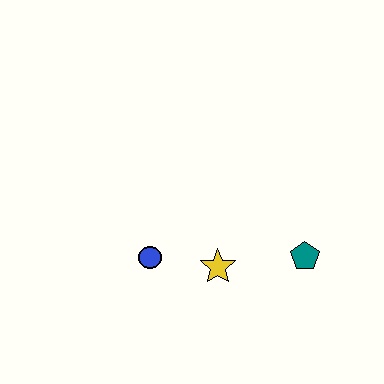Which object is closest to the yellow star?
The blue circle is closest to the yellow star.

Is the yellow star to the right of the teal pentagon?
No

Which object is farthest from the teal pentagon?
The blue circle is farthest from the teal pentagon.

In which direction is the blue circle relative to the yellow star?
The blue circle is to the left of the yellow star.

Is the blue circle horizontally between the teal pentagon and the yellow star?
No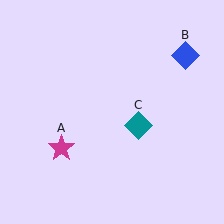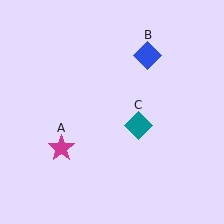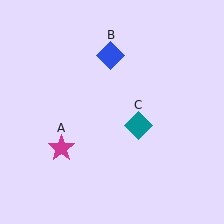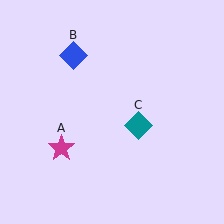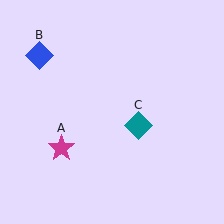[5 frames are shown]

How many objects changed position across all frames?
1 object changed position: blue diamond (object B).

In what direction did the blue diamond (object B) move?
The blue diamond (object B) moved left.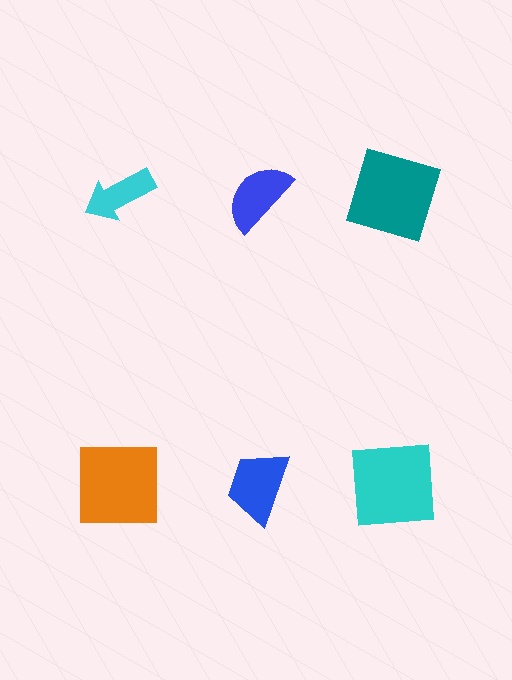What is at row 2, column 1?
An orange square.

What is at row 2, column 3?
A cyan square.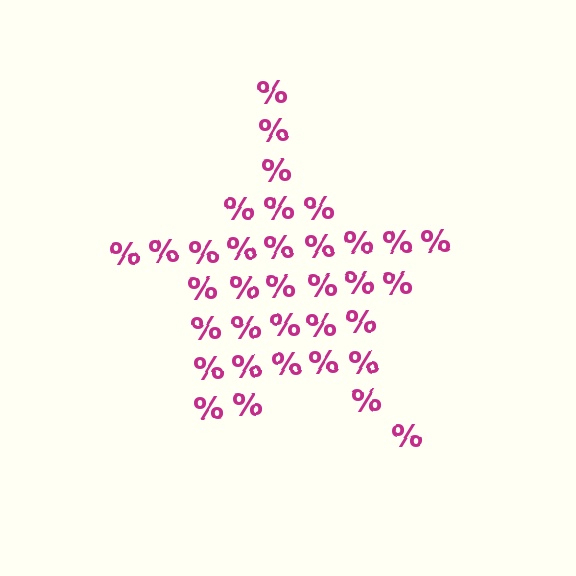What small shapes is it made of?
It is made of small percent signs.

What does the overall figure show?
The overall figure shows a star.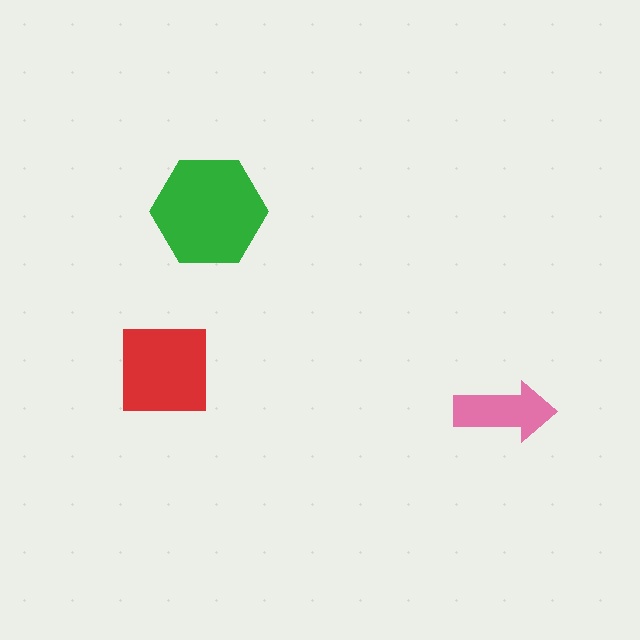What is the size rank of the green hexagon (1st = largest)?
1st.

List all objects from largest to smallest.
The green hexagon, the red square, the pink arrow.